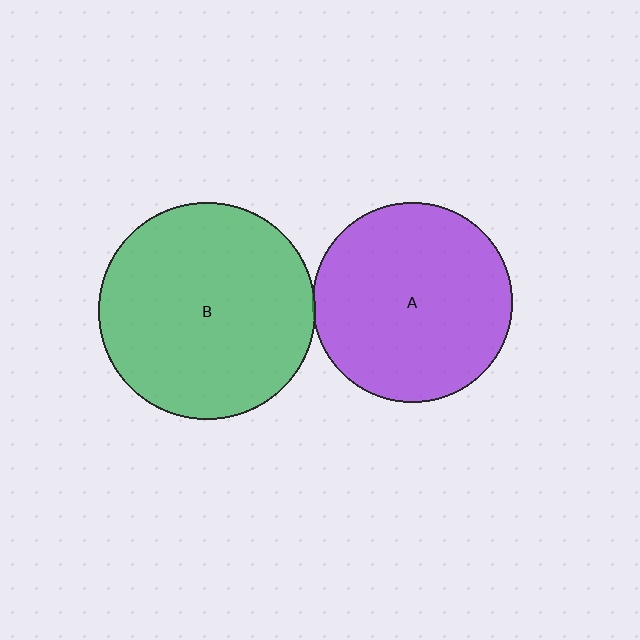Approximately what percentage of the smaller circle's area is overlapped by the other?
Approximately 5%.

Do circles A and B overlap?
Yes.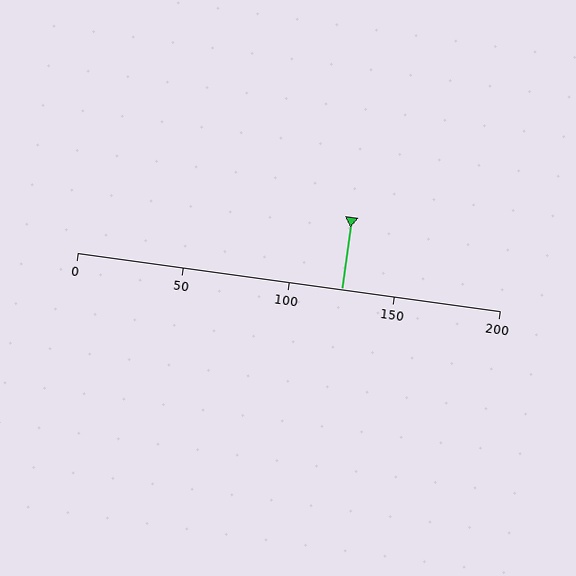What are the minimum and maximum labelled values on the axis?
The axis runs from 0 to 200.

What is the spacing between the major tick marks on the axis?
The major ticks are spaced 50 apart.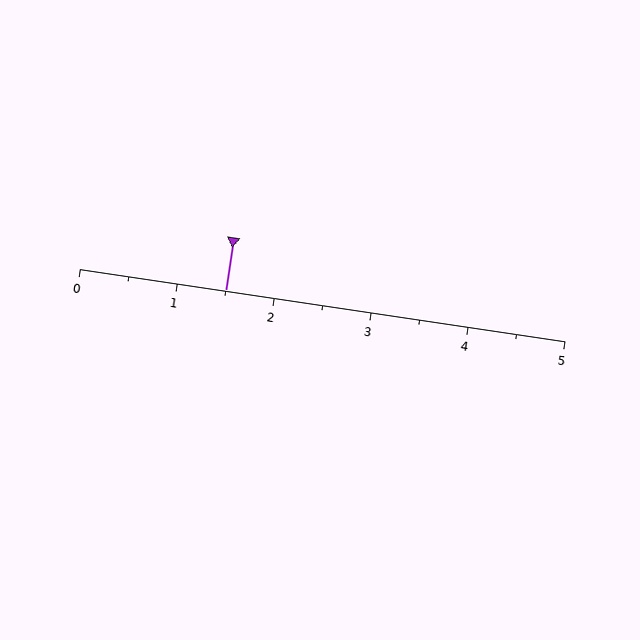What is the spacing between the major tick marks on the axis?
The major ticks are spaced 1 apart.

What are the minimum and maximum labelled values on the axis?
The axis runs from 0 to 5.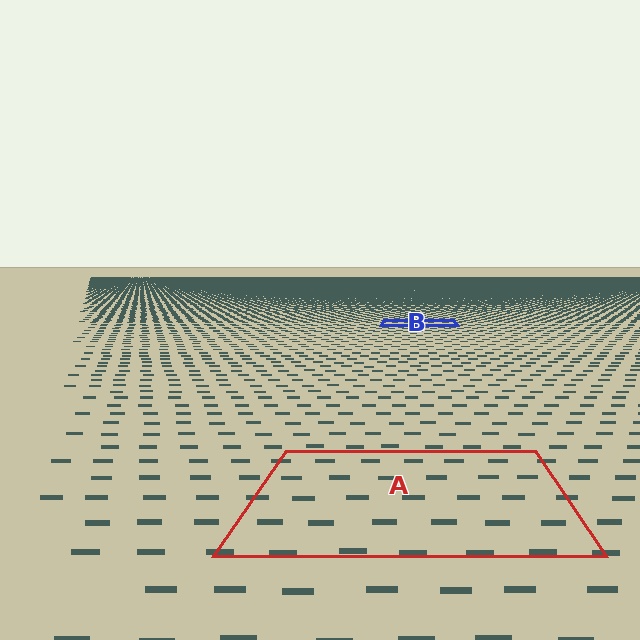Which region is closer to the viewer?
Region A is closer. The texture elements there are larger and more spread out.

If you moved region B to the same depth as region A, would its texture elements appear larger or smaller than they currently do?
They would appear larger. At a closer depth, the same texture elements are projected at a bigger on-screen size.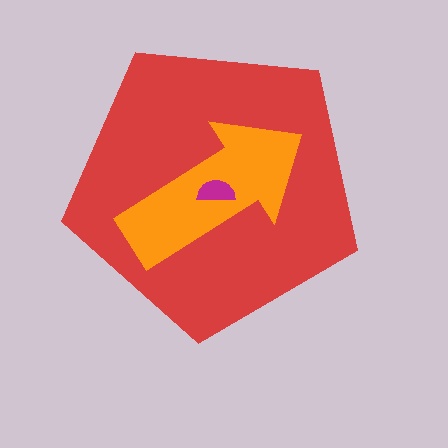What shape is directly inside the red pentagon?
The orange arrow.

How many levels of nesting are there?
3.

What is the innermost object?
The magenta semicircle.